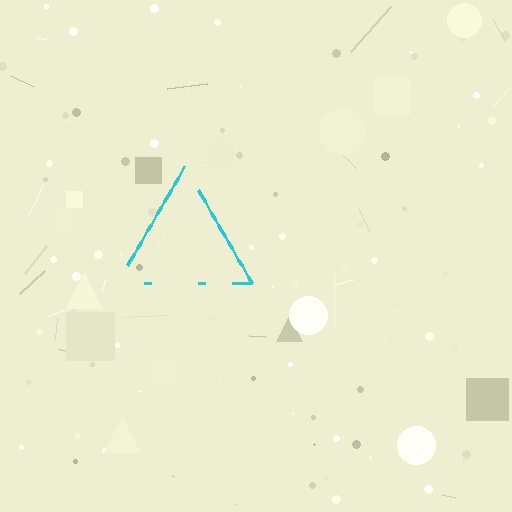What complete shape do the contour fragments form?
The contour fragments form a triangle.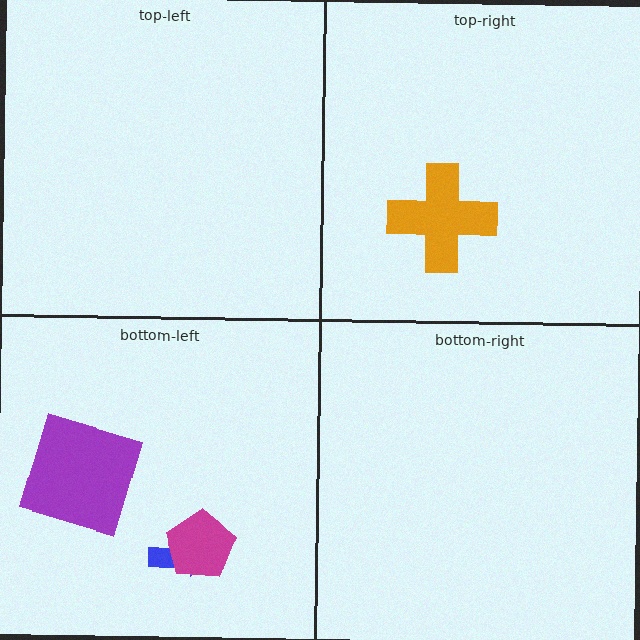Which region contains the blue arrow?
The bottom-left region.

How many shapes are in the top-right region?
1.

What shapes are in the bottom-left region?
The blue arrow, the purple square, the magenta pentagon.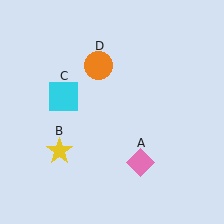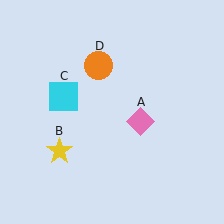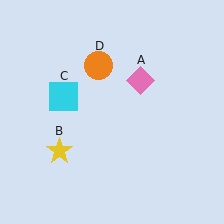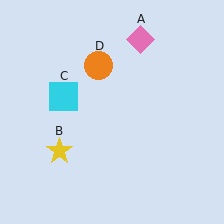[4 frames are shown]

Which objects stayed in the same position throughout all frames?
Yellow star (object B) and cyan square (object C) and orange circle (object D) remained stationary.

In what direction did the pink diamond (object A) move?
The pink diamond (object A) moved up.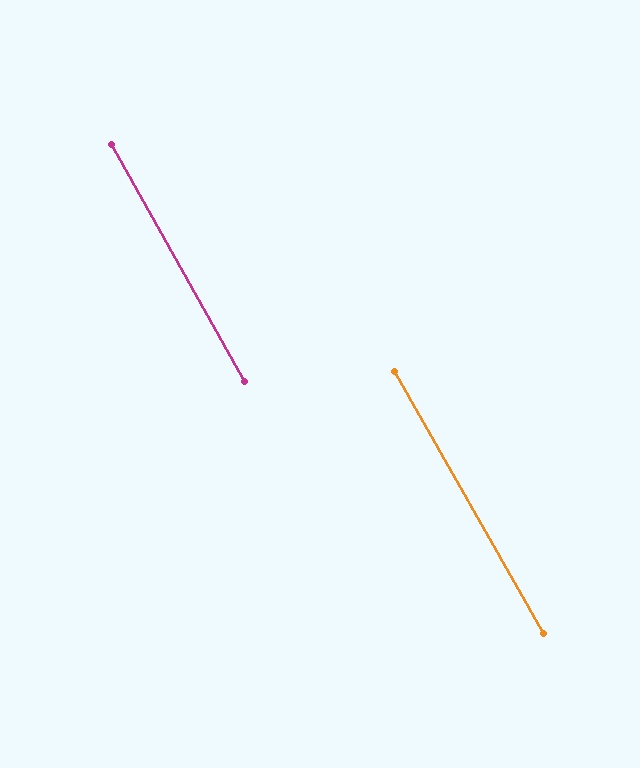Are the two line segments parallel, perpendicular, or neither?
Parallel — their directions differ by only 0.5°.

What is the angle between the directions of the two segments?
Approximately 1 degree.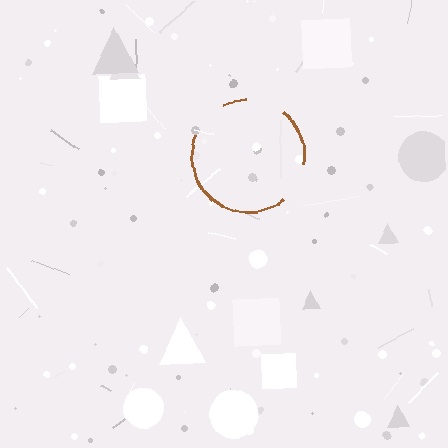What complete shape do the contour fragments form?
The contour fragments form a circle.